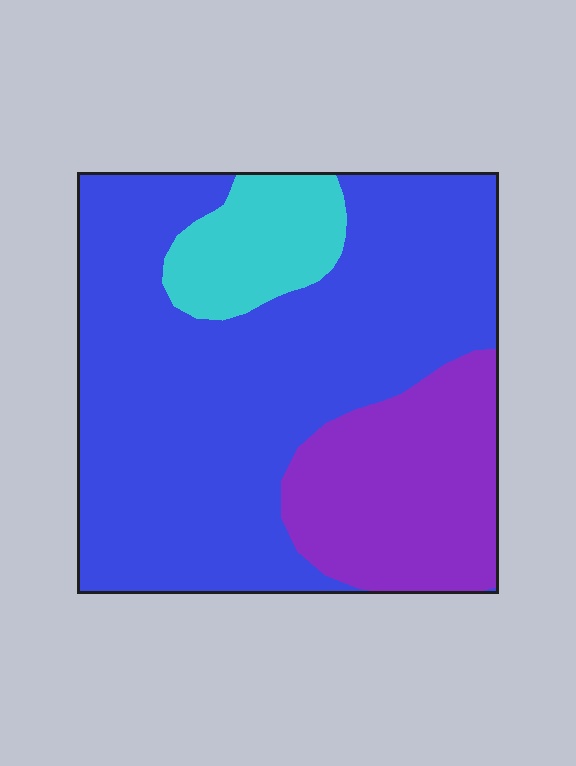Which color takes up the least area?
Cyan, at roughly 10%.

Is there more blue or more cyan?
Blue.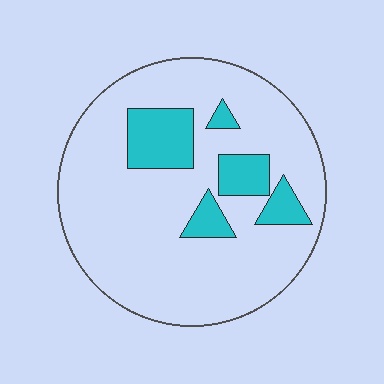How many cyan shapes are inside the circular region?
5.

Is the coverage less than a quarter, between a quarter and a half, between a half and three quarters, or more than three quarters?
Less than a quarter.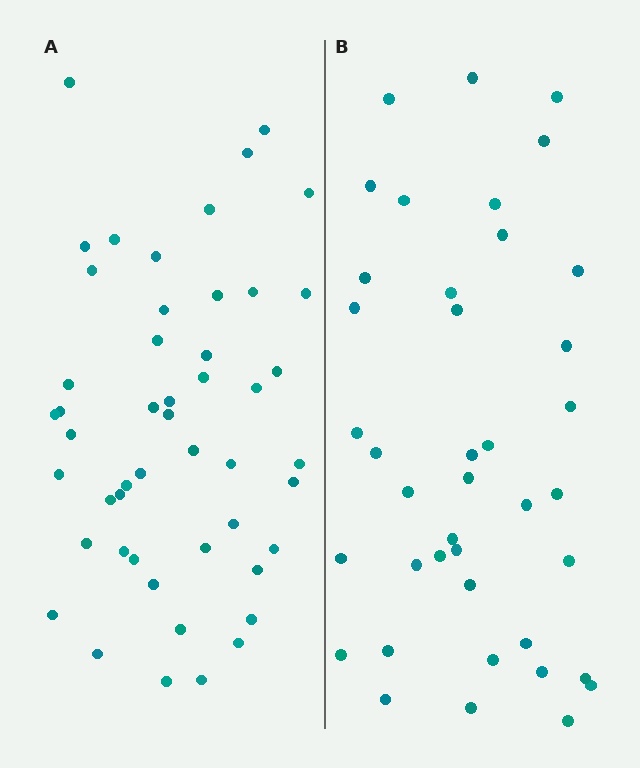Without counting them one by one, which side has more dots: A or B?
Region A (the left region) has more dots.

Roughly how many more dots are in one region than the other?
Region A has roughly 8 or so more dots than region B.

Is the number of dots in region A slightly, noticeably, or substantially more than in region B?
Region A has only slightly more — the two regions are fairly close. The ratio is roughly 1.2 to 1.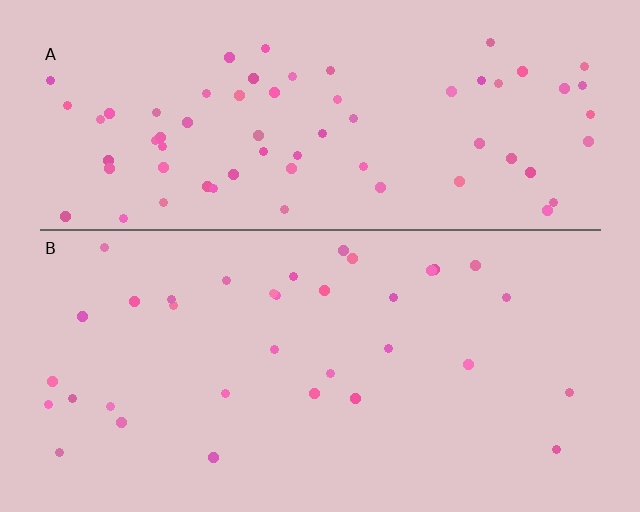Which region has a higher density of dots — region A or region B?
A (the top).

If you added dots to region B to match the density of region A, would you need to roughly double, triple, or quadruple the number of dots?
Approximately double.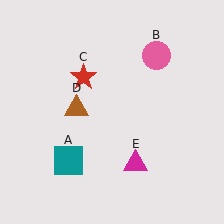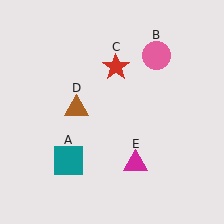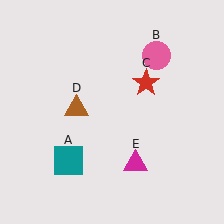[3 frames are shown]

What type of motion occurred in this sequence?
The red star (object C) rotated clockwise around the center of the scene.